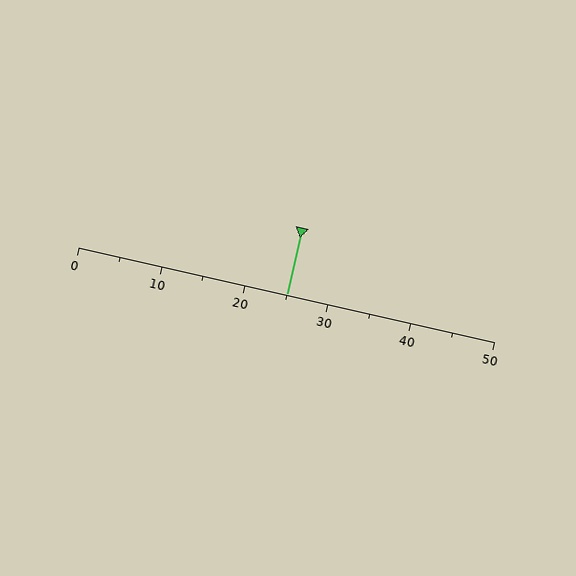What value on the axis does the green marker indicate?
The marker indicates approximately 25.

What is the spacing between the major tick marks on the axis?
The major ticks are spaced 10 apart.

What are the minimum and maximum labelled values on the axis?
The axis runs from 0 to 50.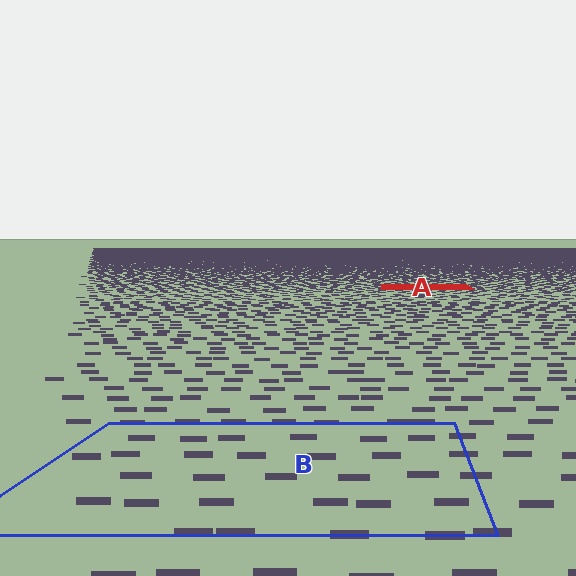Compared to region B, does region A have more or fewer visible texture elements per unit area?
Region A has more texture elements per unit area — they are packed more densely because it is farther away.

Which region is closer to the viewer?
Region B is closer. The texture elements there are larger and more spread out.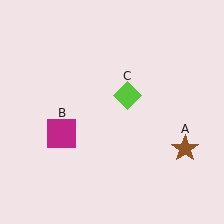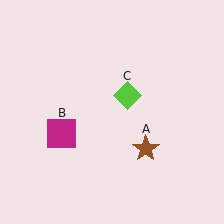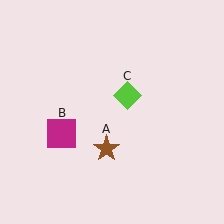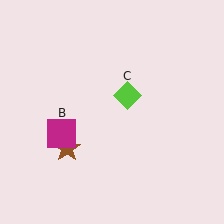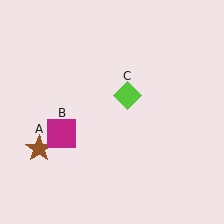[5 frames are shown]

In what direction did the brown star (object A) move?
The brown star (object A) moved left.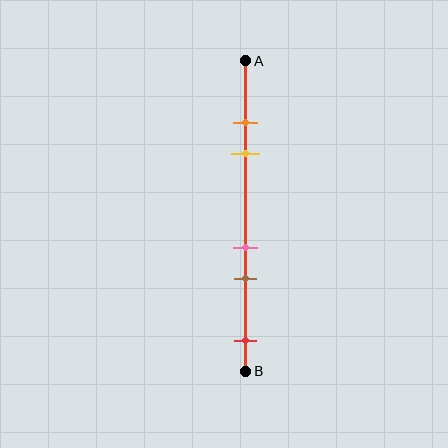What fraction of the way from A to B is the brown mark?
The brown mark is approximately 70% (0.7) of the way from A to B.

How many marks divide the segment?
There are 5 marks dividing the segment.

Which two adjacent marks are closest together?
The orange and yellow marks are the closest adjacent pair.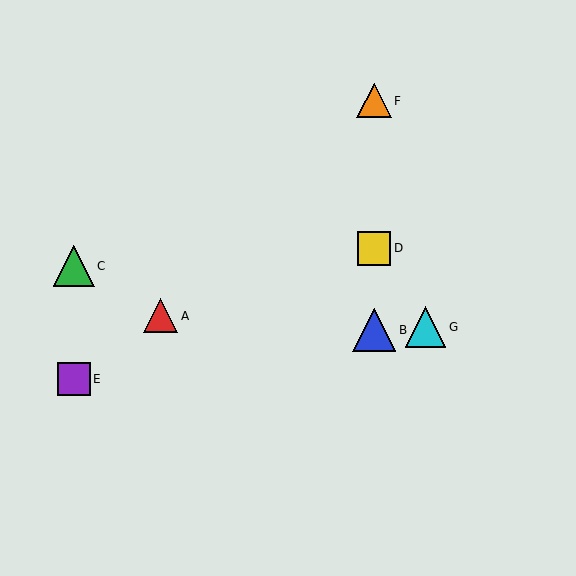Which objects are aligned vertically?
Objects B, D, F are aligned vertically.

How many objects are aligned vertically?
3 objects (B, D, F) are aligned vertically.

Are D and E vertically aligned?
No, D is at x≈374 and E is at x≈74.